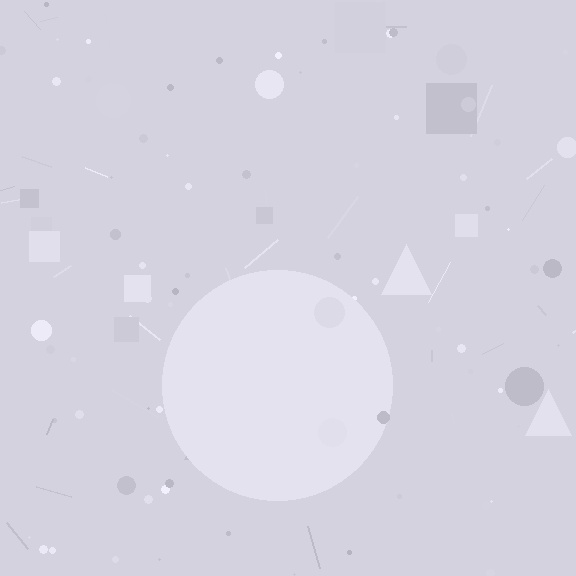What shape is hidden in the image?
A circle is hidden in the image.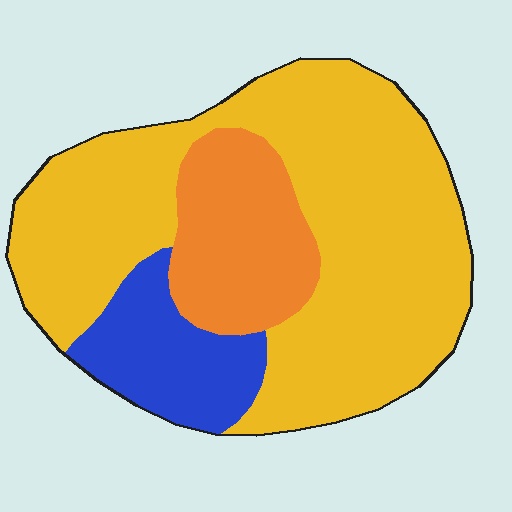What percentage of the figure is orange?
Orange covers roughly 20% of the figure.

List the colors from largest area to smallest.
From largest to smallest: yellow, orange, blue.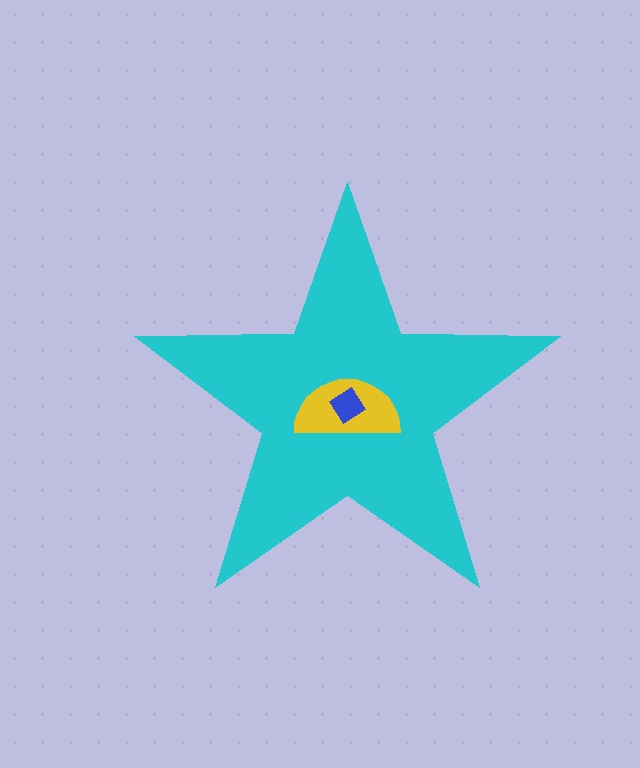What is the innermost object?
The blue diamond.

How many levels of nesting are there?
3.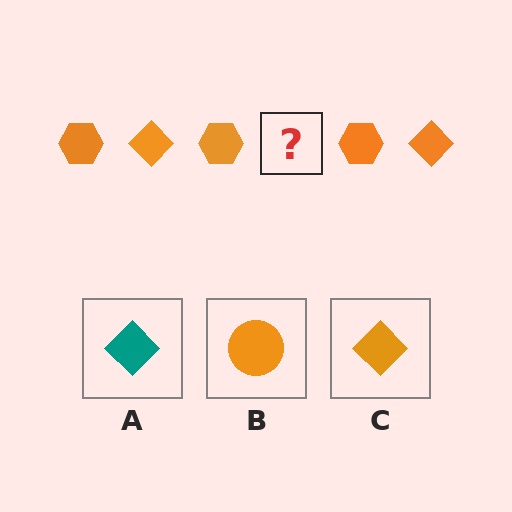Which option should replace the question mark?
Option C.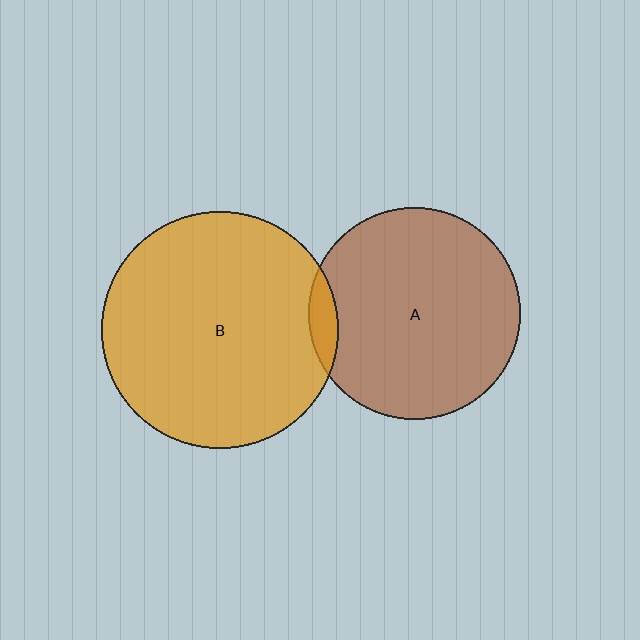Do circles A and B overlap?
Yes.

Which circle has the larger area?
Circle B (orange).